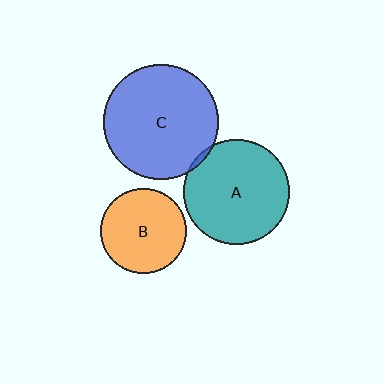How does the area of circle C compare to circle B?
Approximately 1.8 times.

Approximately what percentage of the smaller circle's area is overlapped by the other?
Approximately 5%.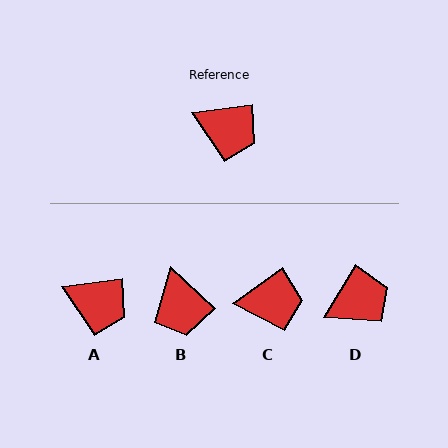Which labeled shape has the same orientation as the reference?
A.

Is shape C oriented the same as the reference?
No, it is off by about 28 degrees.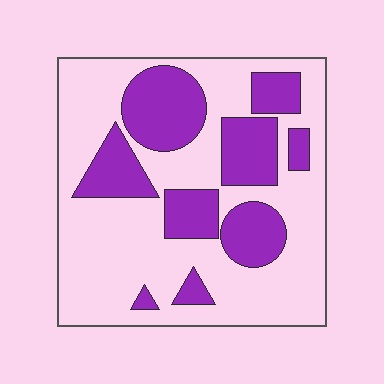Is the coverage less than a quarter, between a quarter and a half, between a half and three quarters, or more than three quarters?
Between a quarter and a half.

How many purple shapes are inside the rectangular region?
9.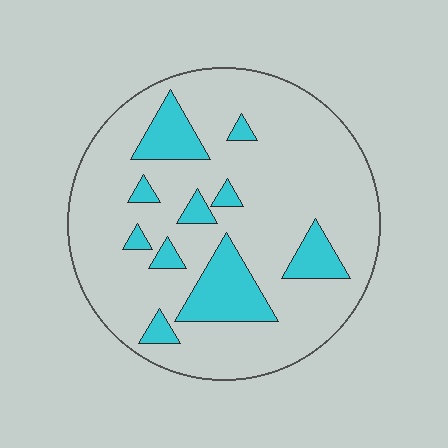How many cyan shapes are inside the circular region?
10.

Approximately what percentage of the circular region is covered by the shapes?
Approximately 20%.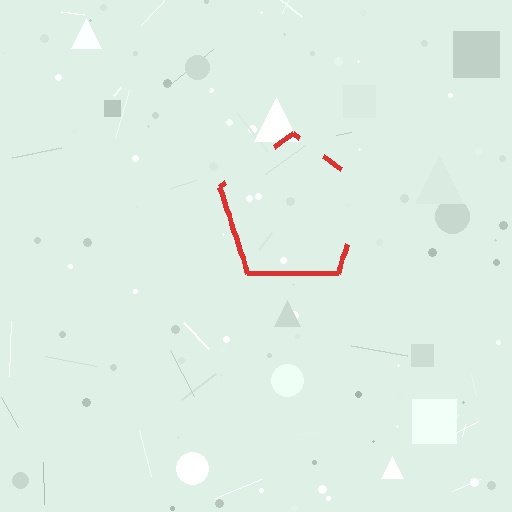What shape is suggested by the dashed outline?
The dashed outline suggests a pentagon.